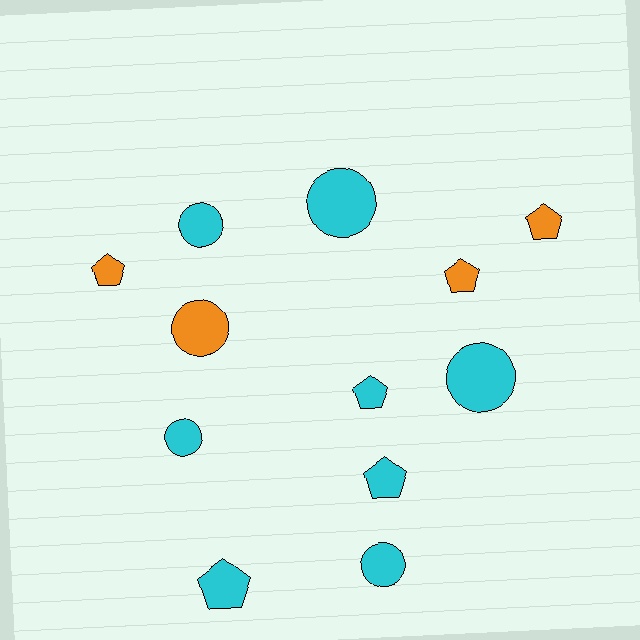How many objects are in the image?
There are 12 objects.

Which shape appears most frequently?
Pentagon, with 6 objects.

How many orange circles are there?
There is 1 orange circle.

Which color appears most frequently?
Cyan, with 8 objects.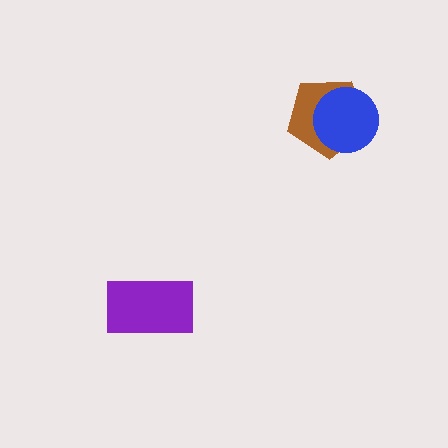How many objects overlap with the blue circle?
1 object overlaps with the blue circle.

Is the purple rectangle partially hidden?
No, no other shape covers it.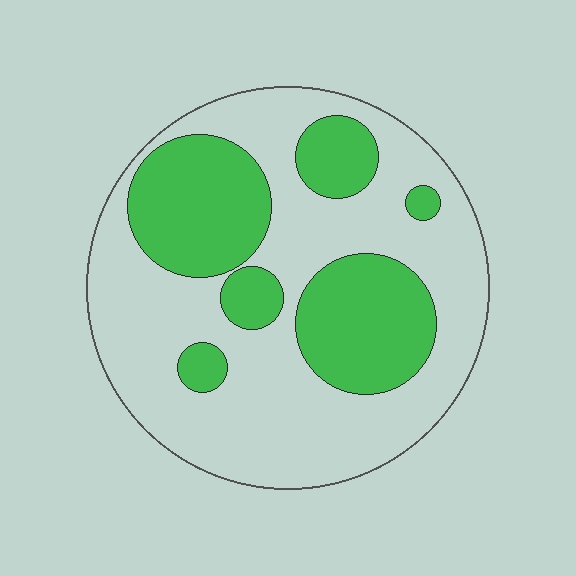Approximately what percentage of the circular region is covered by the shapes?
Approximately 35%.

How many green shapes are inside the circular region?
6.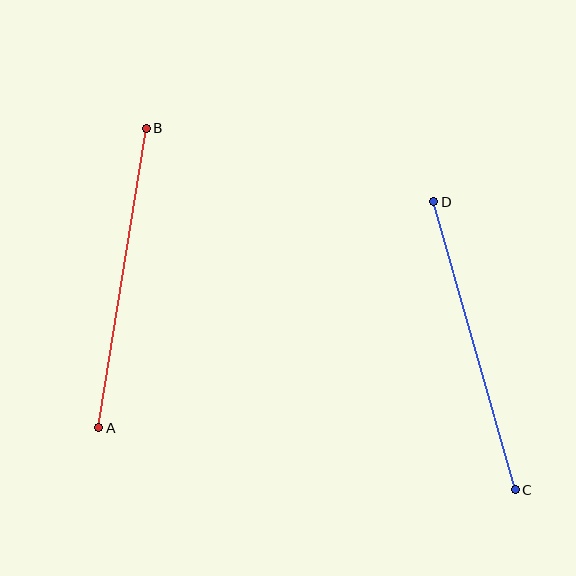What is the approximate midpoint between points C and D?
The midpoint is at approximately (474, 346) pixels.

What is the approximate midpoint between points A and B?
The midpoint is at approximately (123, 278) pixels.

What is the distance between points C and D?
The distance is approximately 299 pixels.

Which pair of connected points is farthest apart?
Points A and B are farthest apart.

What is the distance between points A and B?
The distance is approximately 303 pixels.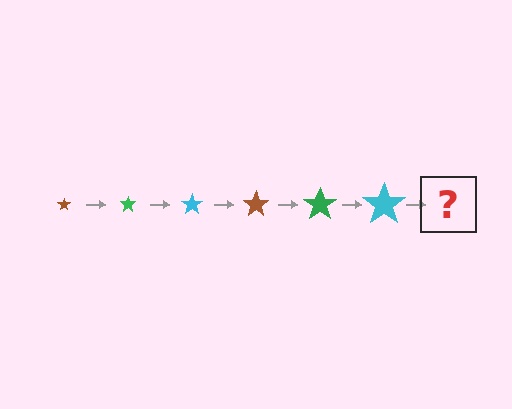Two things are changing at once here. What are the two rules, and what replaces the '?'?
The two rules are that the star grows larger each step and the color cycles through brown, green, and cyan. The '?' should be a brown star, larger than the previous one.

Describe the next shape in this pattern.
It should be a brown star, larger than the previous one.